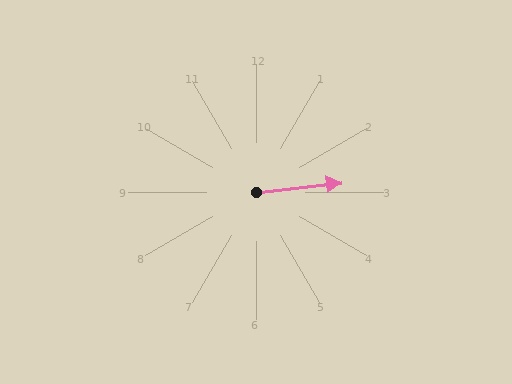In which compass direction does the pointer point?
East.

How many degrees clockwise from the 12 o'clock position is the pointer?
Approximately 84 degrees.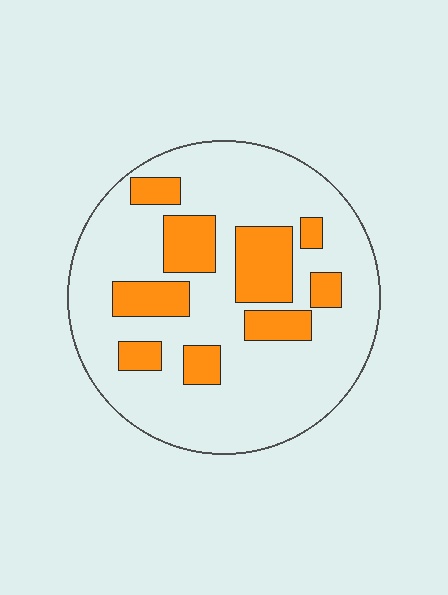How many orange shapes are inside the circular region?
9.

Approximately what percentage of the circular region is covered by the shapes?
Approximately 25%.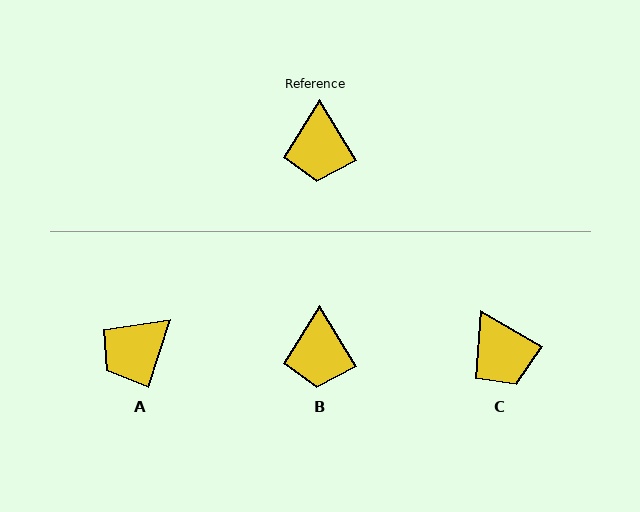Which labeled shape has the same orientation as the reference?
B.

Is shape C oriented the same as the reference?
No, it is off by about 28 degrees.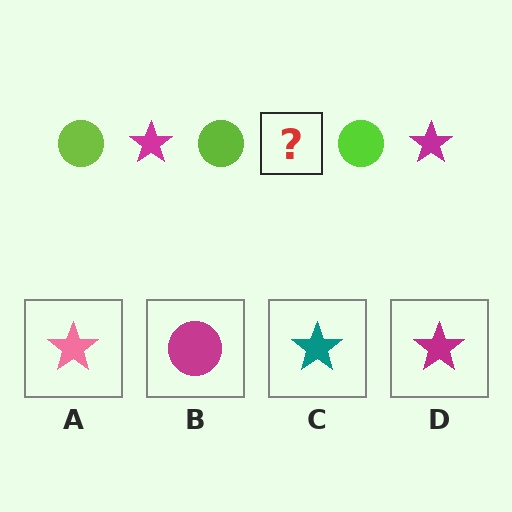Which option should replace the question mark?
Option D.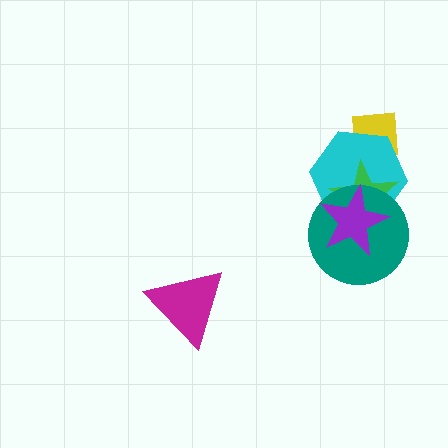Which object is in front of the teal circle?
The purple star is in front of the teal circle.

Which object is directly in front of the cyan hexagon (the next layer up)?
The green star is directly in front of the cyan hexagon.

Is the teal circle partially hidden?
Yes, it is partially covered by another shape.